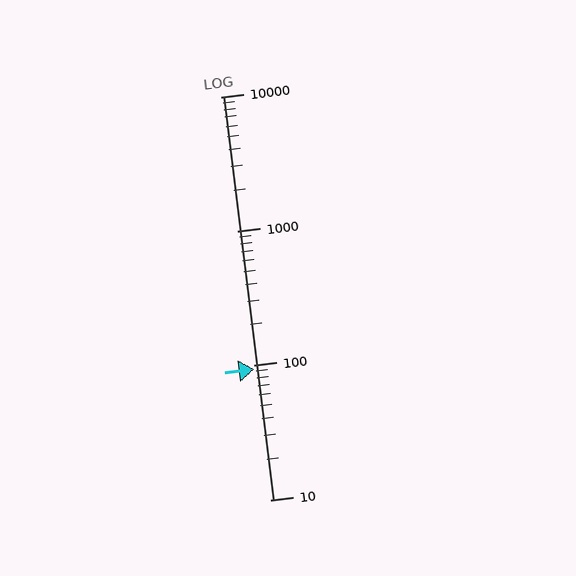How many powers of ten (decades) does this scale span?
The scale spans 3 decades, from 10 to 10000.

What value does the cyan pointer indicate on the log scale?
The pointer indicates approximately 94.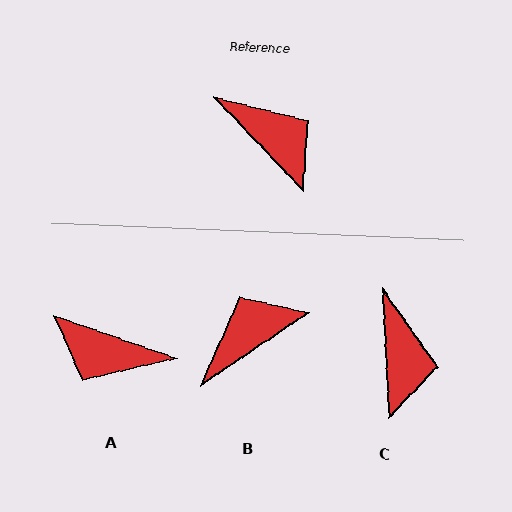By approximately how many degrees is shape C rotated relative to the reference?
Approximately 41 degrees clockwise.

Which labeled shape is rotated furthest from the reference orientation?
A, about 153 degrees away.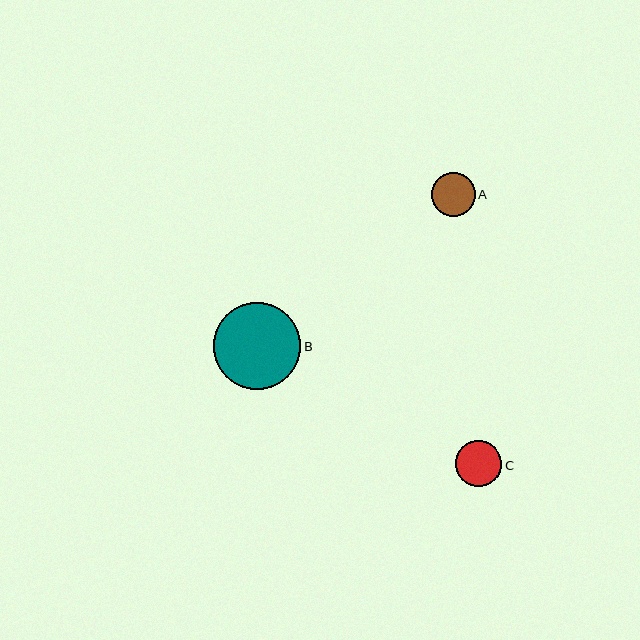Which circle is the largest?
Circle B is the largest with a size of approximately 87 pixels.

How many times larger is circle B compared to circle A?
Circle B is approximately 2.0 times the size of circle A.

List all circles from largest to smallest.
From largest to smallest: B, C, A.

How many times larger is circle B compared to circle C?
Circle B is approximately 1.9 times the size of circle C.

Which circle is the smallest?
Circle A is the smallest with a size of approximately 44 pixels.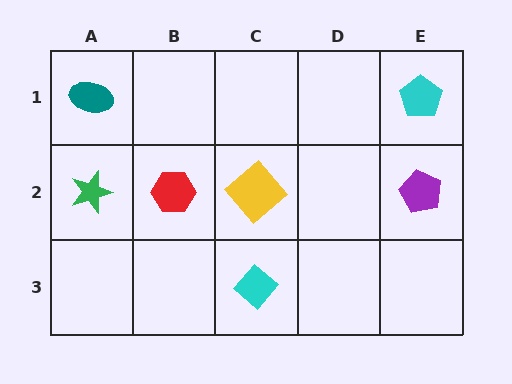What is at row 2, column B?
A red hexagon.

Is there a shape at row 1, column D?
No, that cell is empty.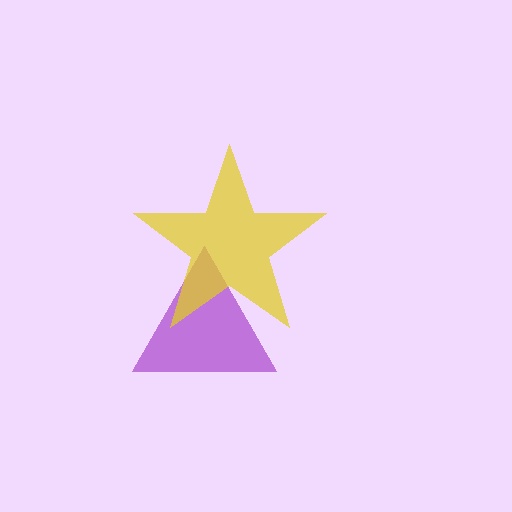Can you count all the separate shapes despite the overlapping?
Yes, there are 2 separate shapes.